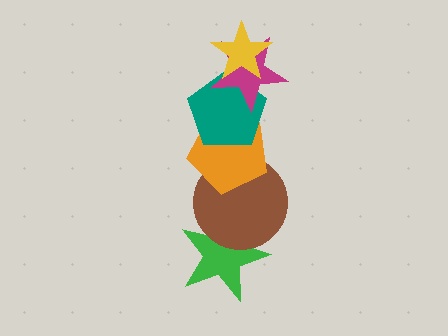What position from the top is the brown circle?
The brown circle is 5th from the top.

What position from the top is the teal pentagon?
The teal pentagon is 3rd from the top.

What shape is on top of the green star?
The brown circle is on top of the green star.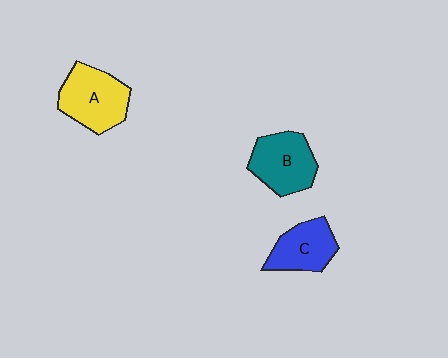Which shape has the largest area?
Shape A (yellow).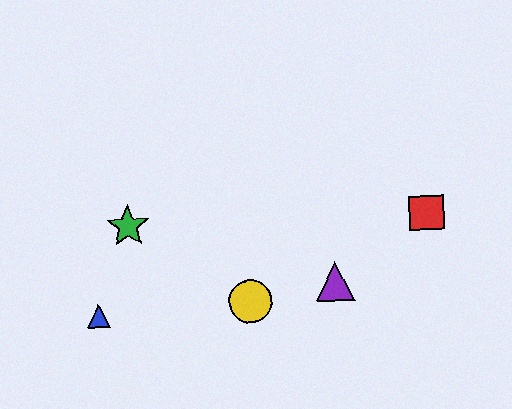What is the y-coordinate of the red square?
The red square is at y≈213.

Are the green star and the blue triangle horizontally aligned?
No, the green star is at y≈227 and the blue triangle is at y≈317.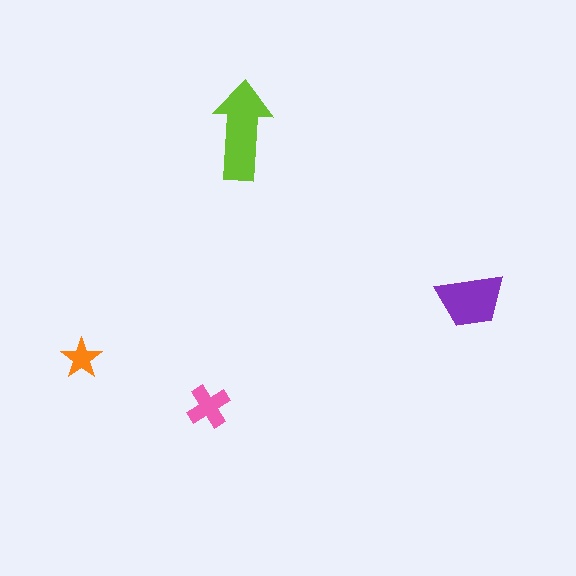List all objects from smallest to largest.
The orange star, the pink cross, the purple trapezoid, the lime arrow.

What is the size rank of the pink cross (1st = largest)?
3rd.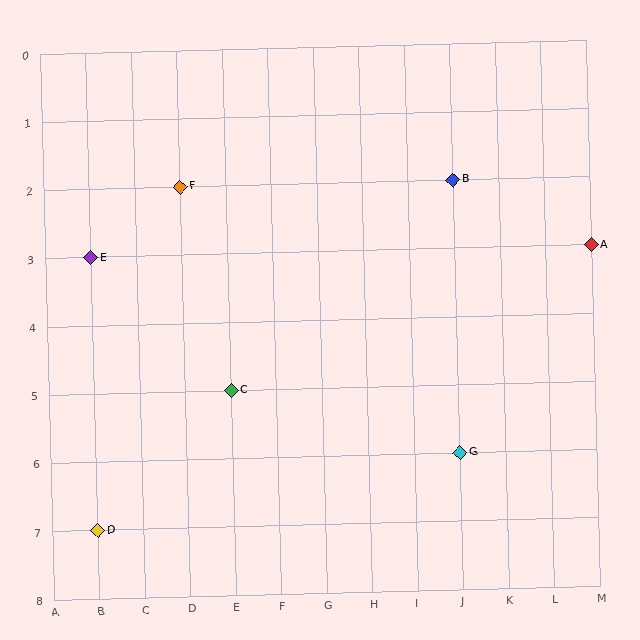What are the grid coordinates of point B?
Point B is at grid coordinates (J, 2).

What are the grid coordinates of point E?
Point E is at grid coordinates (B, 3).